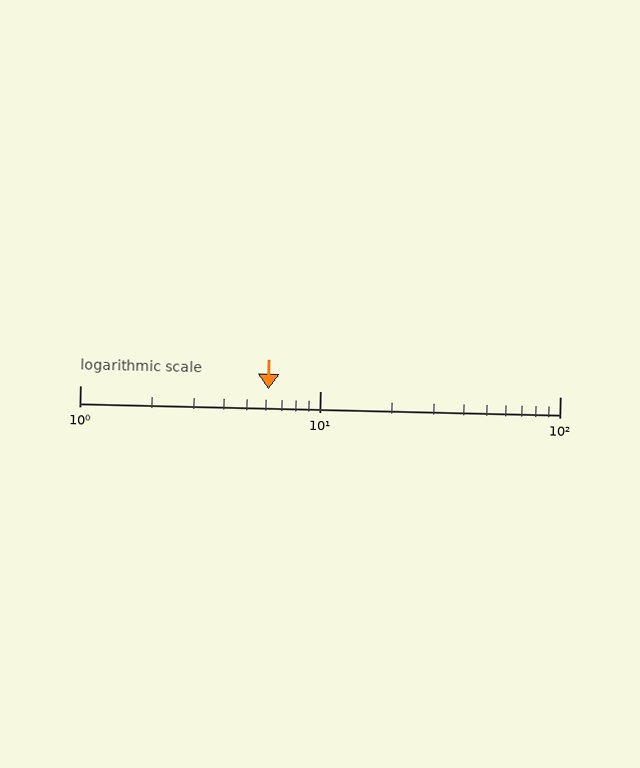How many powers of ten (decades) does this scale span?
The scale spans 2 decades, from 1 to 100.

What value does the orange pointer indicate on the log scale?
The pointer indicates approximately 6.1.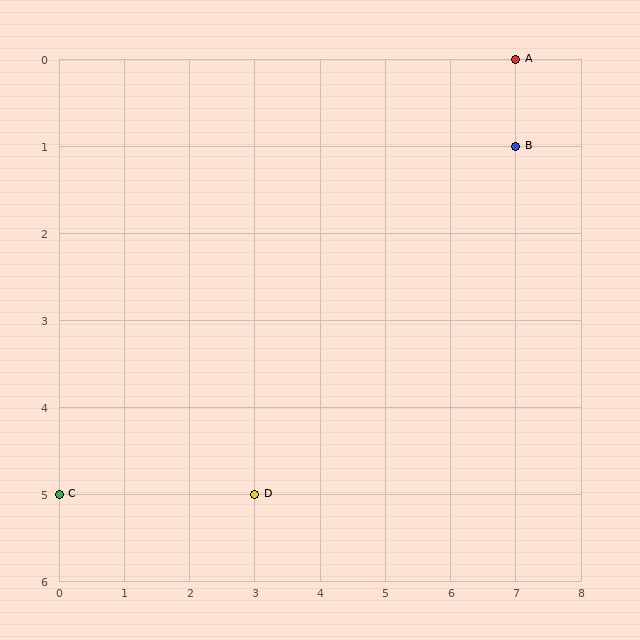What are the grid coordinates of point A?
Point A is at grid coordinates (7, 0).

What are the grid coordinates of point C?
Point C is at grid coordinates (0, 5).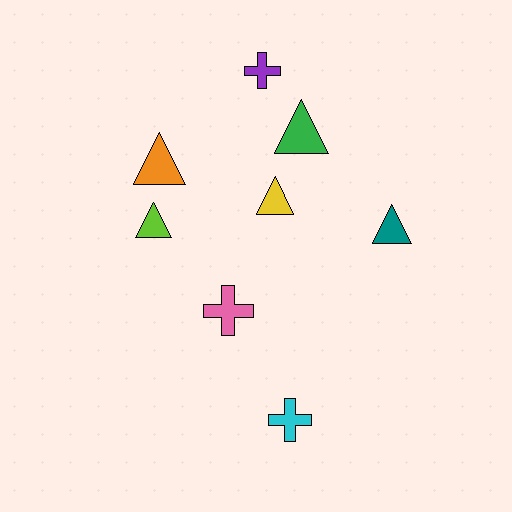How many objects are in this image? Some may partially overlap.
There are 8 objects.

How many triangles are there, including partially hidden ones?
There are 5 triangles.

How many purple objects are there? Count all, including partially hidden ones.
There is 1 purple object.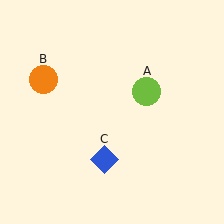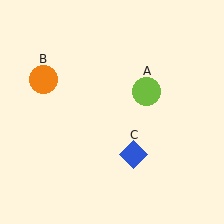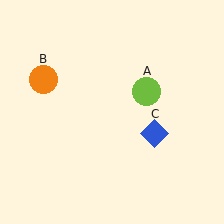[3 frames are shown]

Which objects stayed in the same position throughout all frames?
Lime circle (object A) and orange circle (object B) remained stationary.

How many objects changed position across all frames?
1 object changed position: blue diamond (object C).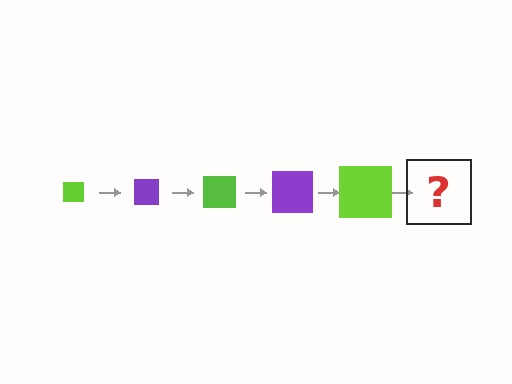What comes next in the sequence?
The next element should be a purple square, larger than the previous one.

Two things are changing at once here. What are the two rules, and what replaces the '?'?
The two rules are that the square grows larger each step and the color cycles through lime and purple. The '?' should be a purple square, larger than the previous one.